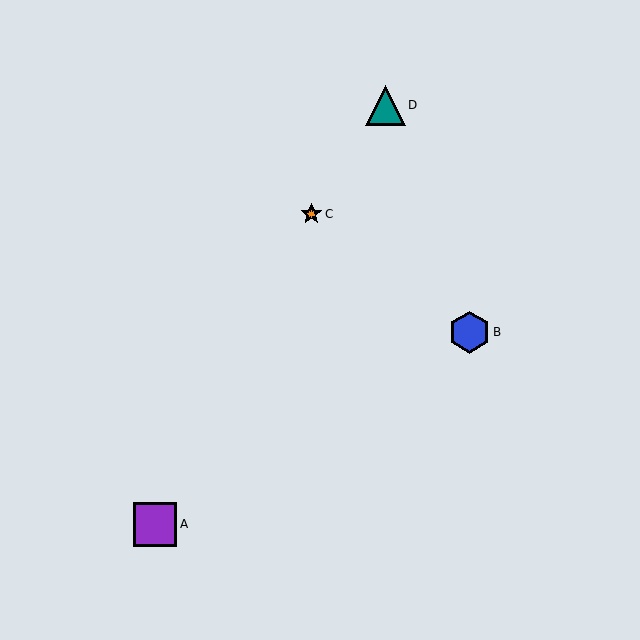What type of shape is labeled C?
Shape C is an orange star.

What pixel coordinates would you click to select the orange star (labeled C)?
Click at (311, 214) to select the orange star C.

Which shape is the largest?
The purple square (labeled A) is the largest.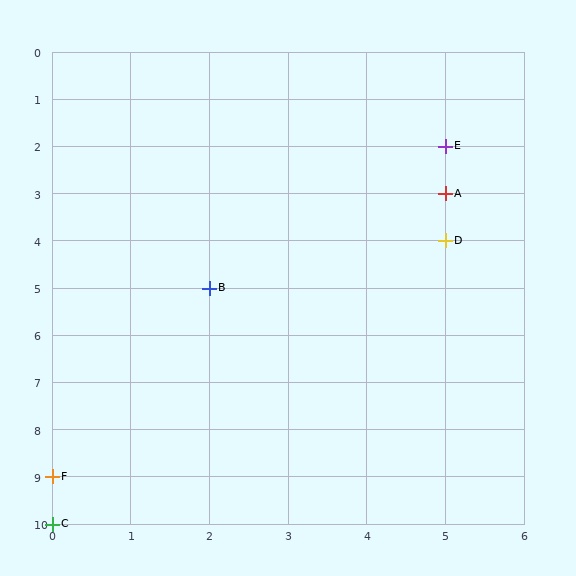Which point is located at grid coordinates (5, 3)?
Point A is at (5, 3).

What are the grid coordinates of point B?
Point B is at grid coordinates (2, 5).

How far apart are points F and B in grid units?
Points F and B are 2 columns and 4 rows apart (about 4.5 grid units diagonally).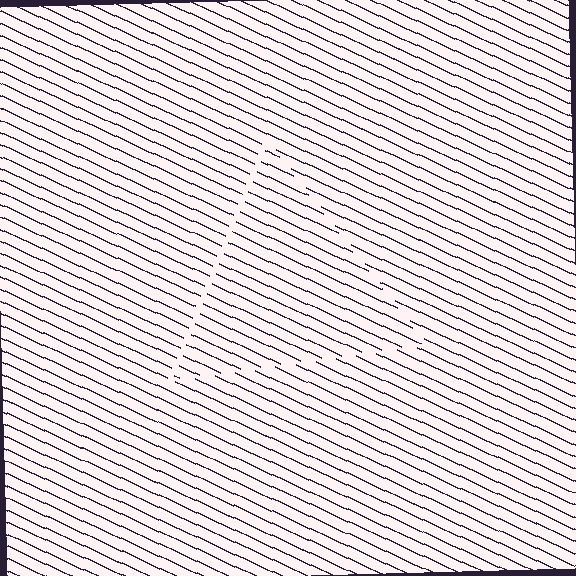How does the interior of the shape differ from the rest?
The interior of the shape contains the same grating, shifted by half a period — the contour is defined by the phase discontinuity where line-ends from the inner and outer gratings abut.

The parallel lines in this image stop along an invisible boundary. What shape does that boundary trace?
An illusory triangle. The interior of the shape contains the same grating, shifted by half a period — the contour is defined by the phase discontinuity where line-ends from the inner and outer gratings abut.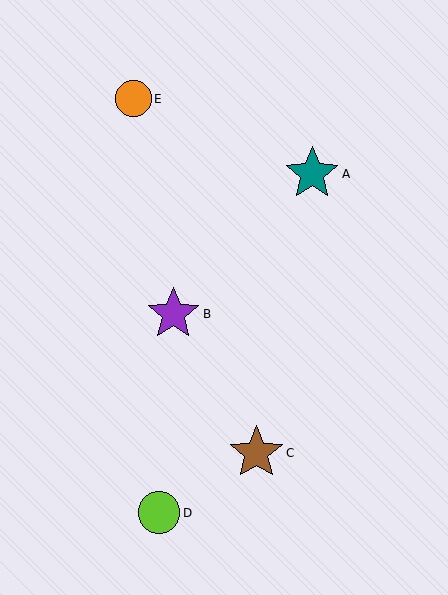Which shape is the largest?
The brown star (labeled C) is the largest.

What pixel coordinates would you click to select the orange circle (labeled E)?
Click at (133, 99) to select the orange circle E.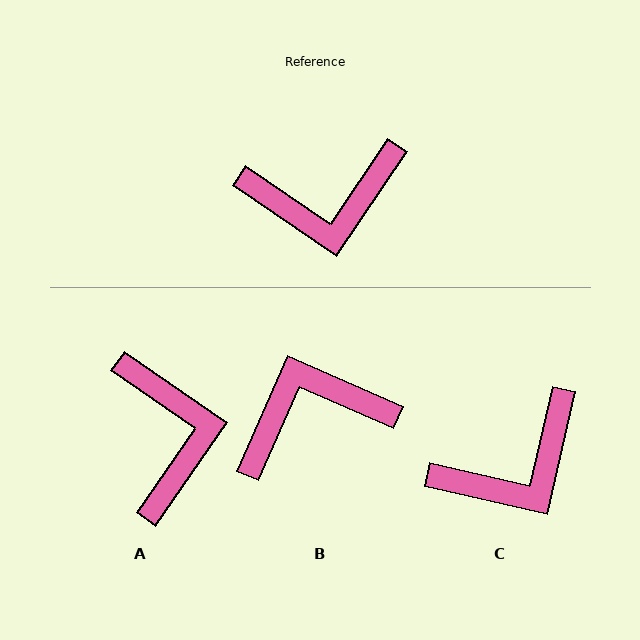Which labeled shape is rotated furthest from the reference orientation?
B, about 169 degrees away.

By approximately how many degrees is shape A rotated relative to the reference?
Approximately 89 degrees counter-clockwise.